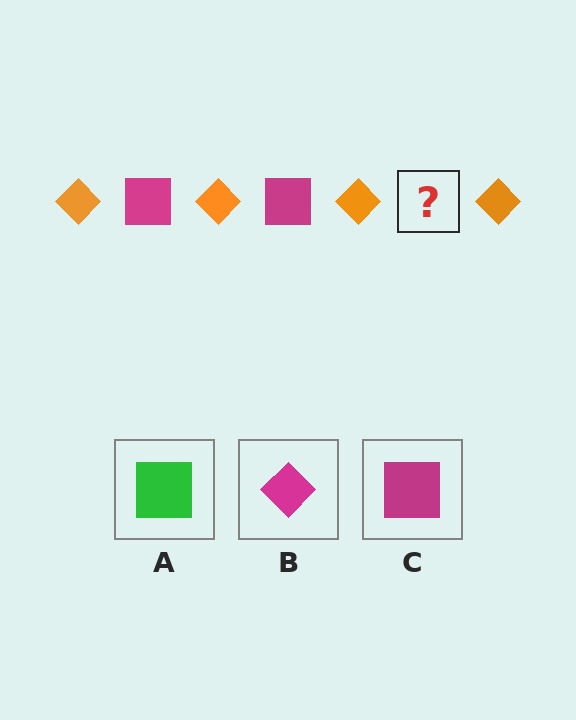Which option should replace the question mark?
Option C.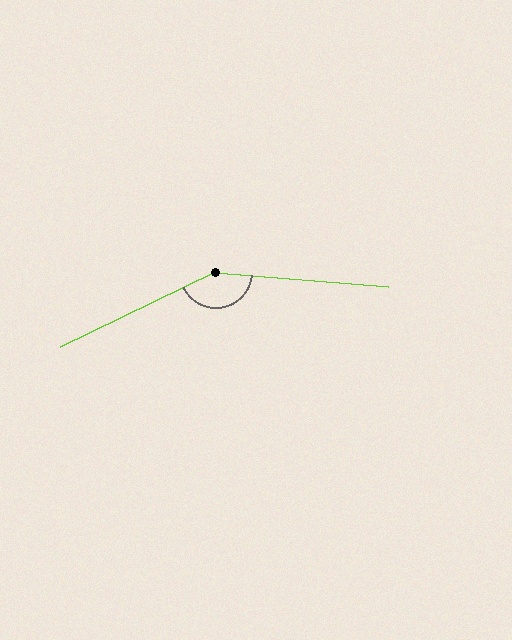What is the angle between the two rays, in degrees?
Approximately 149 degrees.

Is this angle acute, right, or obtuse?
It is obtuse.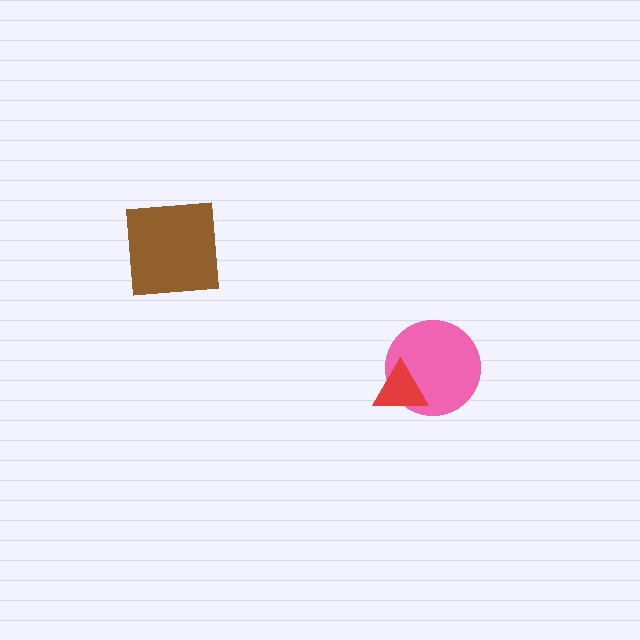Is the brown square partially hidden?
No, no other shape covers it.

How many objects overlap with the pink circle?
1 object overlaps with the pink circle.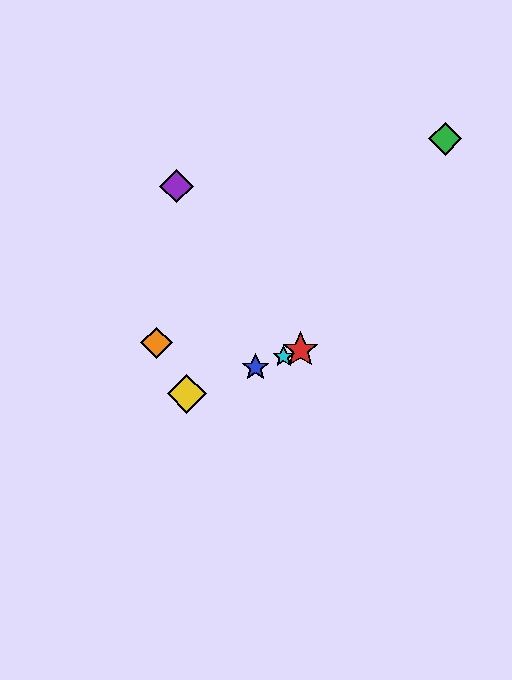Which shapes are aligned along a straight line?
The red star, the blue star, the yellow diamond, the cyan star are aligned along a straight line.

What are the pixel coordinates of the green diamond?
The green diamond is at (445, 139).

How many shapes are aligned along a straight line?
4 shapes (the red star, the blue star, the yellow diamond, the cyan star) are aligned along a straight line.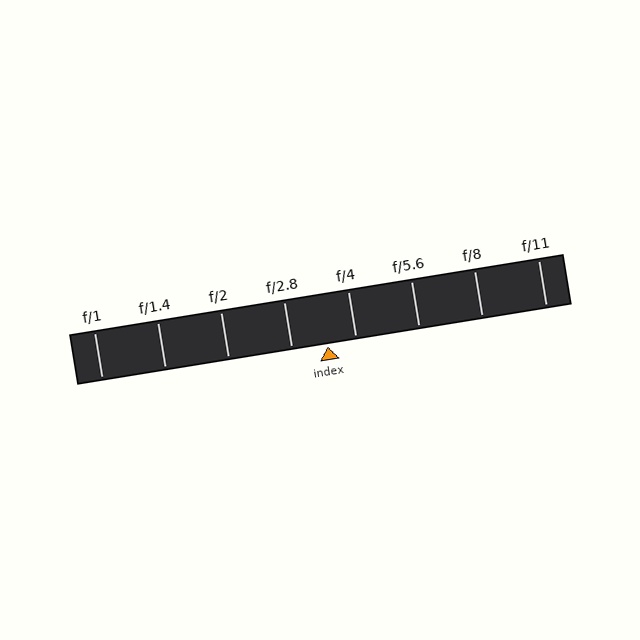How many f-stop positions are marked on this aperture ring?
There are 8 f-stop positions marked.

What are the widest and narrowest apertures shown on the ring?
The widest aperture shown is f/1 and the narrowest is f/11.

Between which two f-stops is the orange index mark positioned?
The index mark is between f/2.8 and f/4.